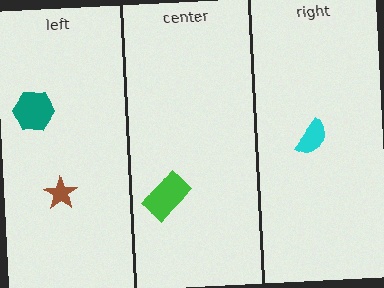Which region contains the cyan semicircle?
The right region.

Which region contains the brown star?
The left region.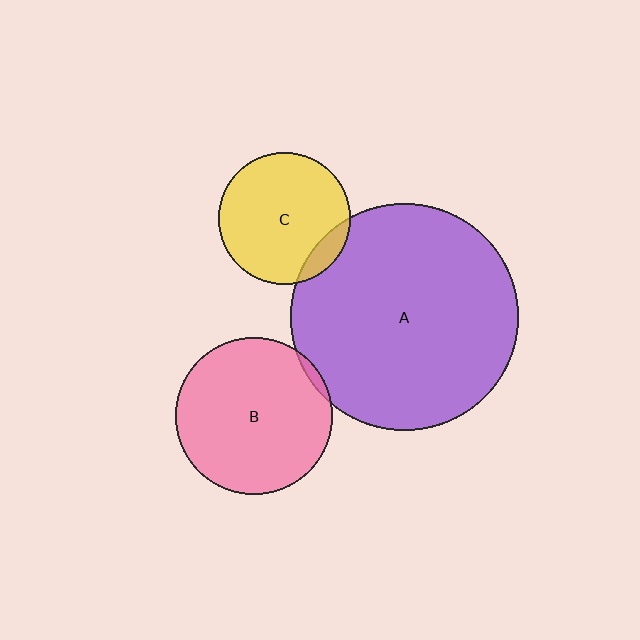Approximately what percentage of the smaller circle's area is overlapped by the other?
Approximately 5%.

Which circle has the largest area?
Circle A (purple).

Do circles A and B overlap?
Yes.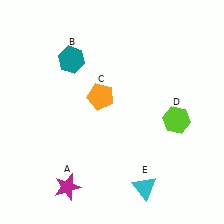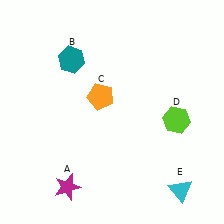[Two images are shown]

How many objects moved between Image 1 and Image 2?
1 object moved between the two images.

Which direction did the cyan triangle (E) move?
The cyan triangle (E) moved right.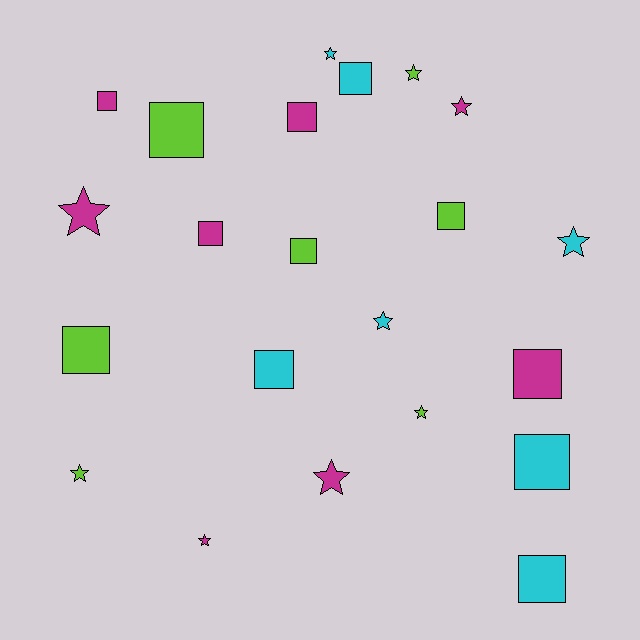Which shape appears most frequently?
Square, with 12 objects.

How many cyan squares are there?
There are 4 cyan squares.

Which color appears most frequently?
Magenta, with 8 objects.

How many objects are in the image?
There are 22 objects.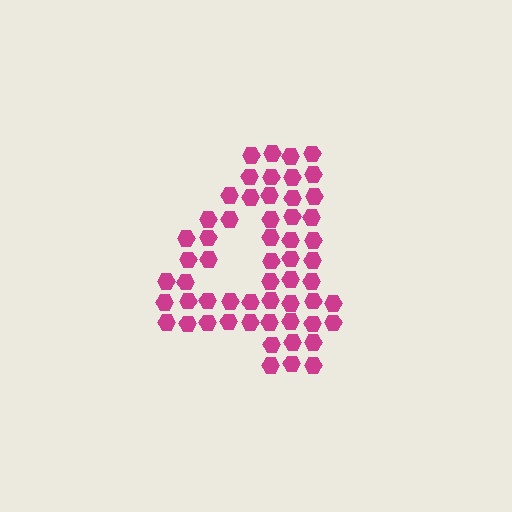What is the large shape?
The large shape is the digit 4.